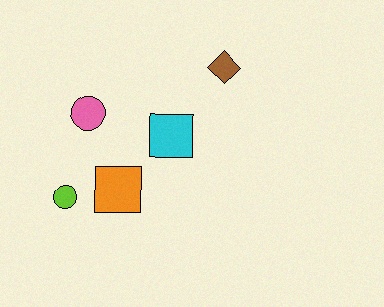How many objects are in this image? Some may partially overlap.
There are 5 objects.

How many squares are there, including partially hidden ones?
There are 2 squares.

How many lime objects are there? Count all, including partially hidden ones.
There is 1 lime object.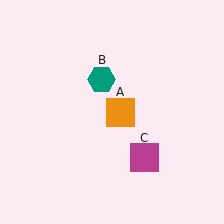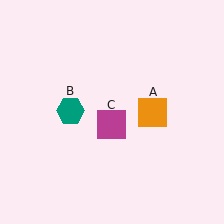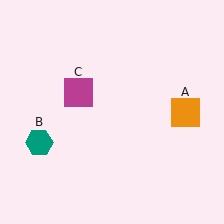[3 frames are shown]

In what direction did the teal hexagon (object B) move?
The teal hexagon (object B) moved down and to the left.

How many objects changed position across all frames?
3 objects changed position: orange square (object A), teal hexagon (object B), magenta square (object C).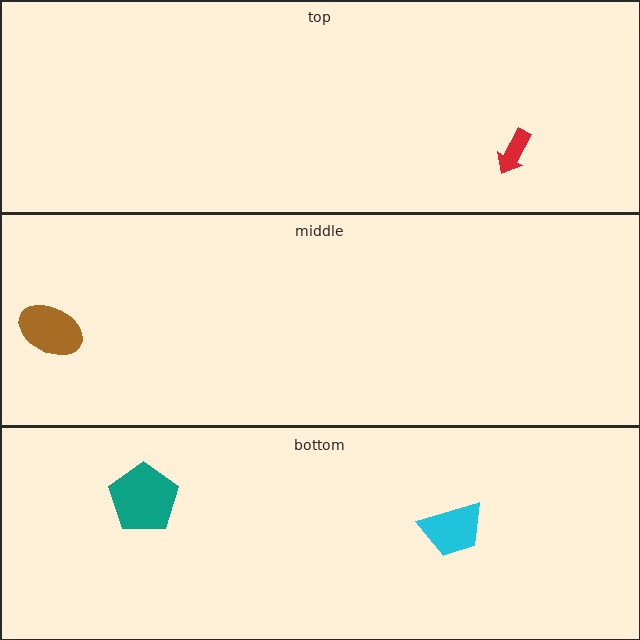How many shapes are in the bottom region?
2.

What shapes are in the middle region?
The brown ellipse.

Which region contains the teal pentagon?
The bottom region.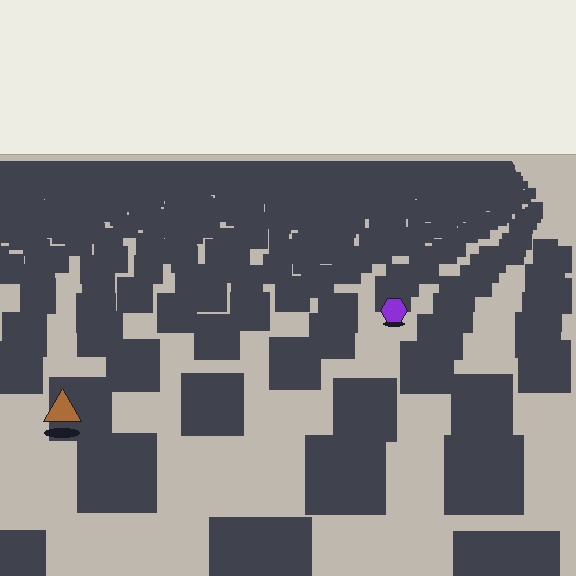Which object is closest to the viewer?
The brown triangle is closest. The texture marks near it are larger and more spread out.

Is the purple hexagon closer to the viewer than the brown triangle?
No. The brown triangle is closer — you can tell from the texture gradient: the ground texture is coarser near it.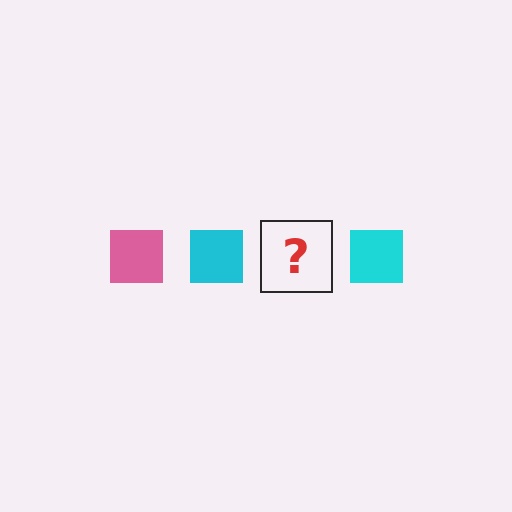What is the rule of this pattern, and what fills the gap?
The rule is that the pattern cycles through pink, cyan squares. The gap should be filled with a pink square.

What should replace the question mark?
The question mark should be replaced with a pink square.